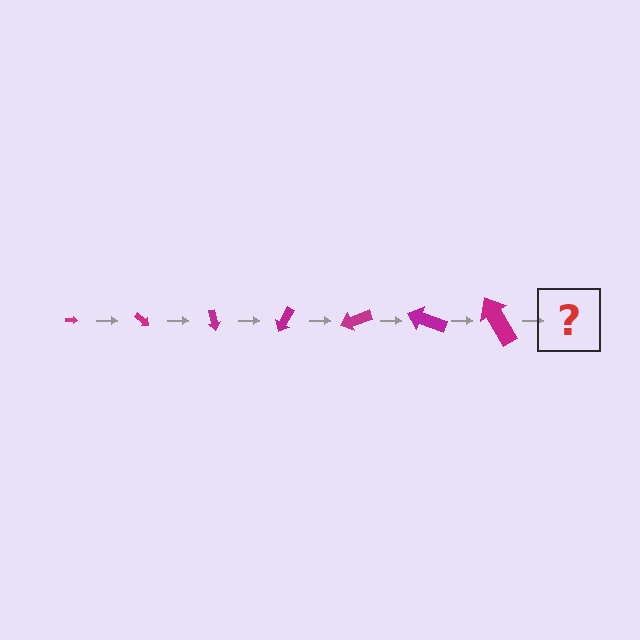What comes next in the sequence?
The next element should be an arrow, larger than the previous one and rotated 280 degrees from the start.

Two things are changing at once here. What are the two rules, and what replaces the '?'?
The two rules are that the arrow grows larger each step and it rotates 40 degrees each step. The '?' should be an arrow, larger than the previous one and rotated 280 degrees from the start.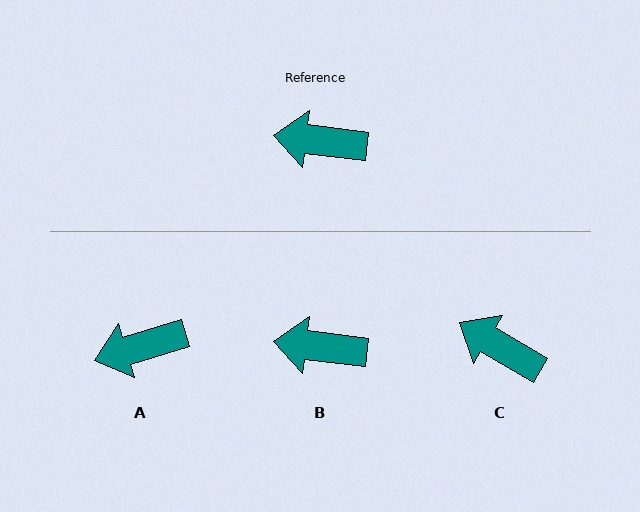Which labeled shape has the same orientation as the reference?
B.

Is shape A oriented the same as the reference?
No, it is off by about 23 degrees.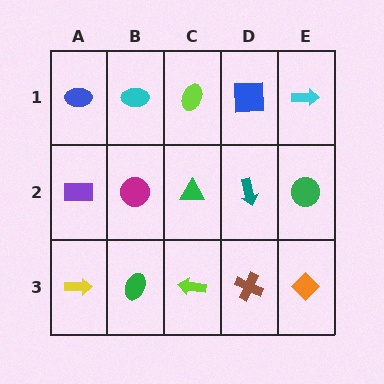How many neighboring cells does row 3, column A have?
2.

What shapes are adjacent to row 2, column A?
A blue ellipse (row 1, column A), a yellow arrow (row 3, column A), a magenta circle (row 2, column B).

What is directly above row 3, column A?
A purple rectangle.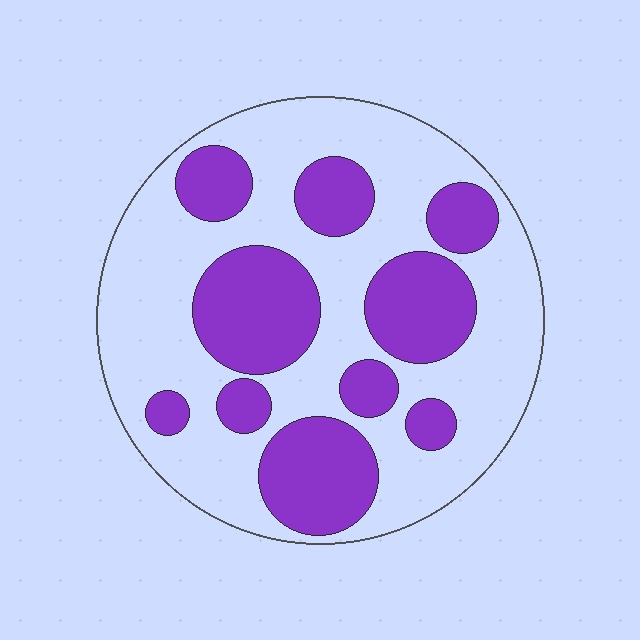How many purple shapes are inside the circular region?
10.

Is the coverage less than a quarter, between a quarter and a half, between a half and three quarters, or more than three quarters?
Between a quarter and a half.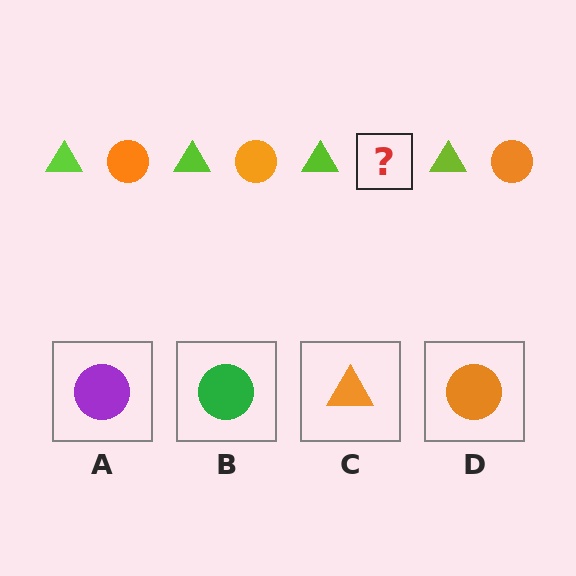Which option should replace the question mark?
Option D.